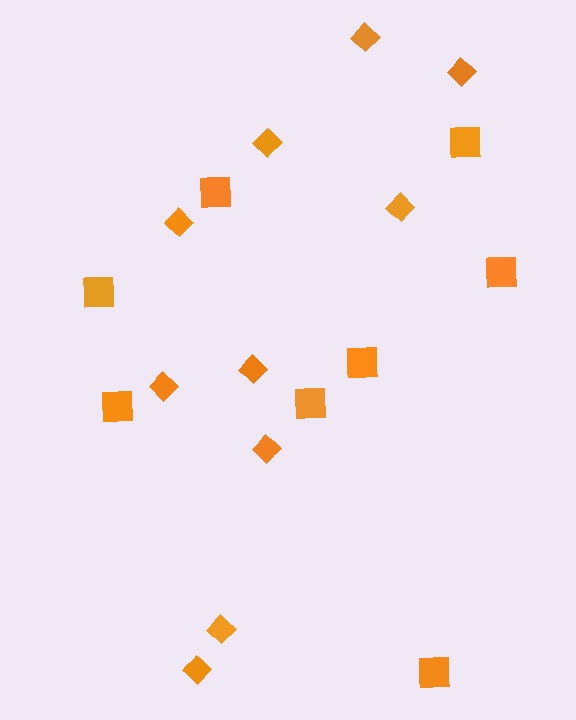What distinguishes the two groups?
There are 2 groups: one group of squares (8) and one group of diamonds (10).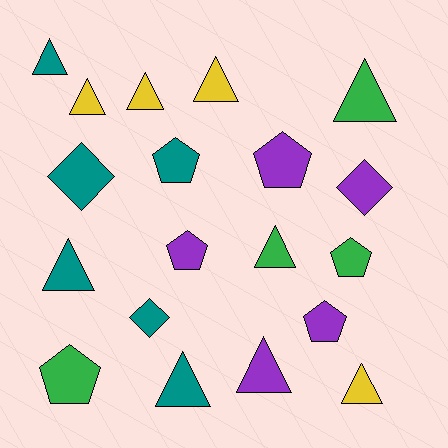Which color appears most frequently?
Teal, with 6 objects.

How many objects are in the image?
There are 19 objects.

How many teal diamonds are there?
There are 2 teal diamonds.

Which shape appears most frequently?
Triangle, with 10 objects.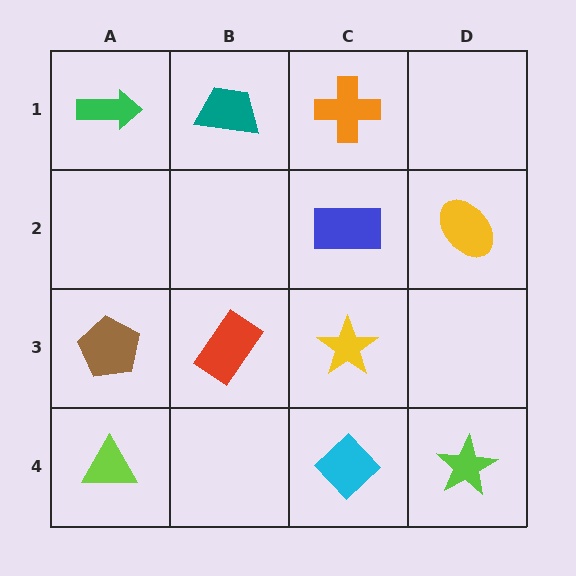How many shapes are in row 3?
3 shapes.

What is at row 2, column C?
A blue rectangle.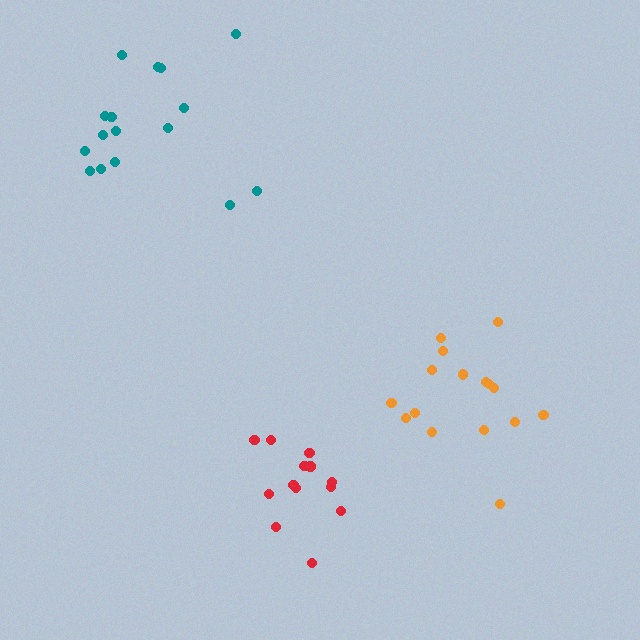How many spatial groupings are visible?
There are 3 spatial groupings.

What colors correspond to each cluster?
The clusters are colored: orange, teal, red.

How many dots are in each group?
Group 1: 16 dots, Group 2: 16 dots, Group 3: 13 dots (45 total).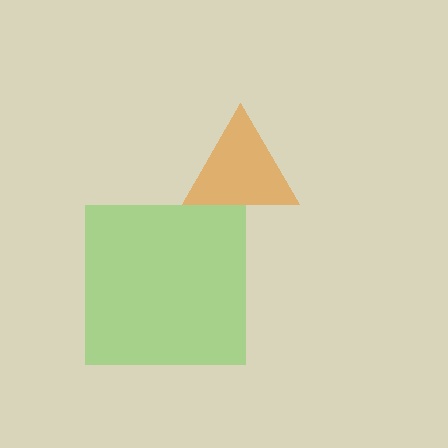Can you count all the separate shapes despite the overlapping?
Yes, there are 2 separate shapes.